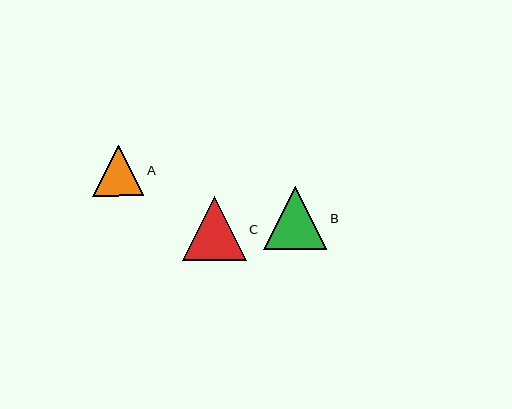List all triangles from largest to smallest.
From largest to smallest: C, B, A.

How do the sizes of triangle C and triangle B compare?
Triangle C and triangle B are approximately the same size.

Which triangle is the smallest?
Triangle A is the smallest with a size of approximately 51 pixels.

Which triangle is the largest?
Triangle C is the largest with a size of approximately 64 pixels.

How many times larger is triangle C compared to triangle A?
Triangle C is approximately 1.3 times the size of triangle A.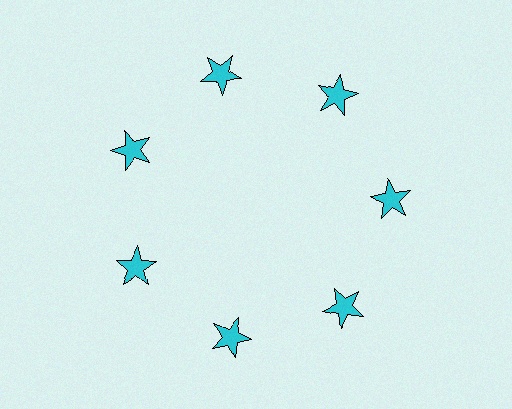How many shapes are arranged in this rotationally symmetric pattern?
There are 7 shapes, arranged in 7 groups of 1.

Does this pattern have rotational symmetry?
Yes, this pattern has 7-fold rotational symmetry. It looks the same after rotating 51 degrees around the center.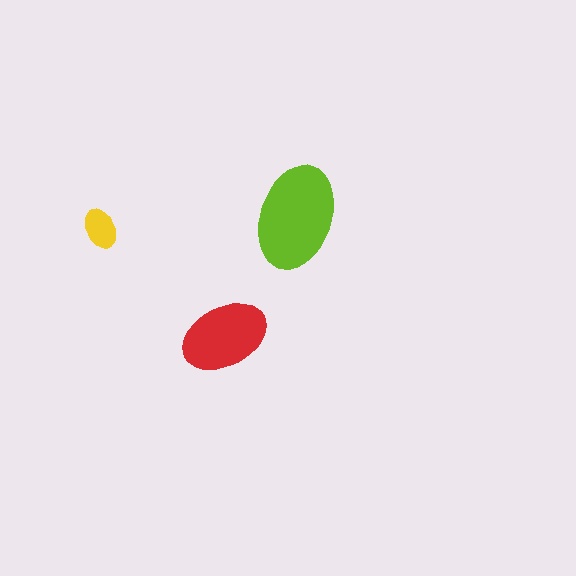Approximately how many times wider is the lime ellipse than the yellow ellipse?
About 2.5 times wider.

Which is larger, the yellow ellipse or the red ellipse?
The red one.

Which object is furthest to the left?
The yellow ellipse is leftmost.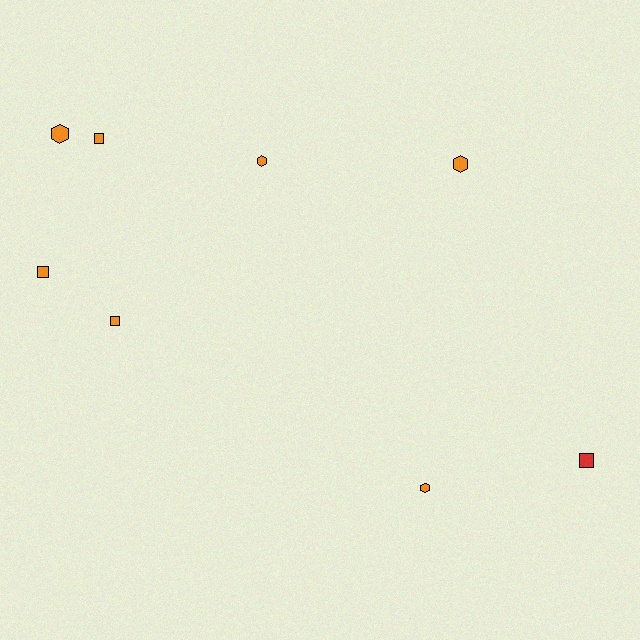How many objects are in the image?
There are 8 objects.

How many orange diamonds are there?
There are no orange diamonds.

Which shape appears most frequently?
Hexagon, with 4 objects.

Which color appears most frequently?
Orange, with 7 objects.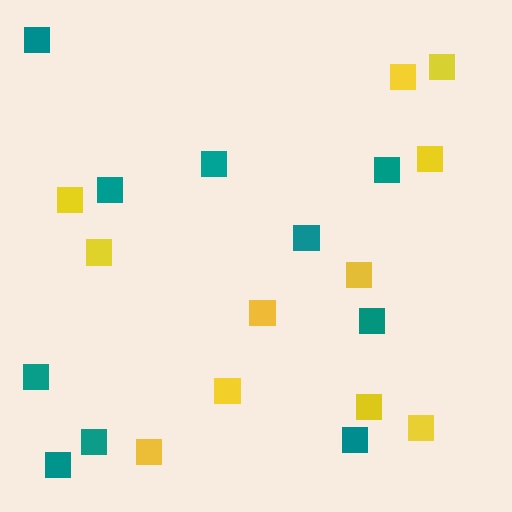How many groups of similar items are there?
There are 2 groups: one group of yellow squares (11) and one group of teal squares (10).